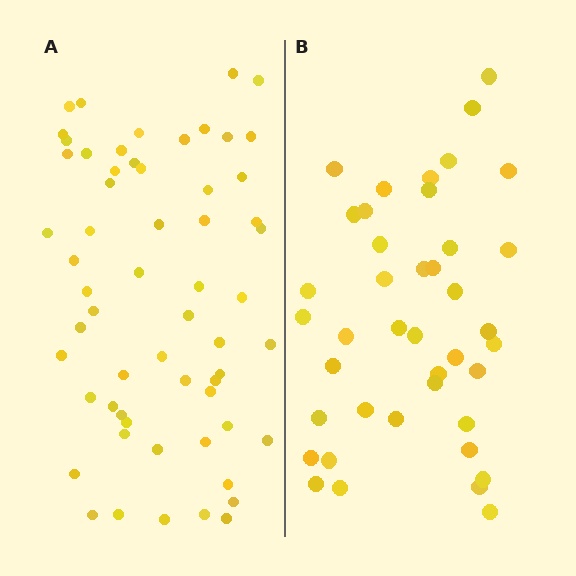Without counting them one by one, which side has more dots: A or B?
Region A (the left region) has more dots.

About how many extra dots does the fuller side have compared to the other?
Region A has approximately 20 more dots than region B.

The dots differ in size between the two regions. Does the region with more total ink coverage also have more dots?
No. Region B has more total ink coverage because its dots are larger, but region A actually contains more individual dots. Total area can be misleading — the number of items is what matters here.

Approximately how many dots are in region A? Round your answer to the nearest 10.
About 60 dots.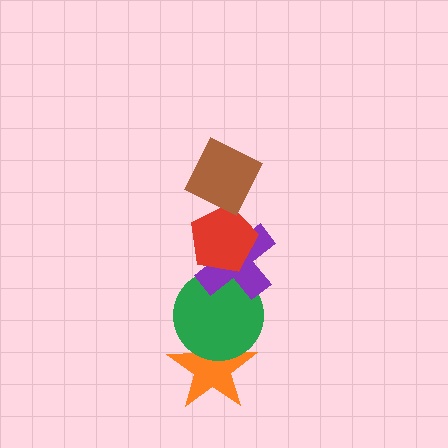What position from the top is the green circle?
The green circle is 4th from the top.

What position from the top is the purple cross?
The purple cross is 3rd from the top.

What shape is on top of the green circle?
The purple cross is on top of the green circle.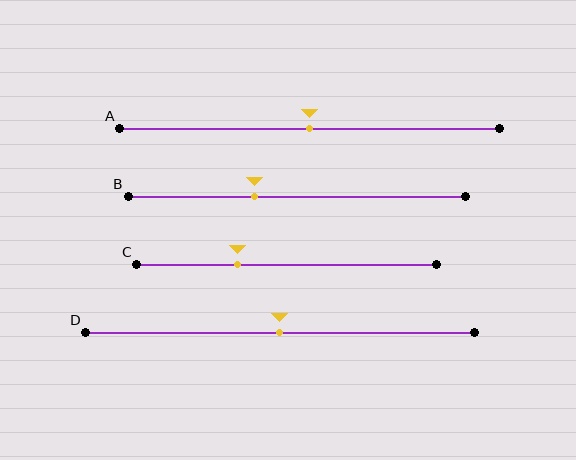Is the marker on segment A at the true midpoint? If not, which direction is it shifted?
Yes, the marker on segment A is at the true midpoint.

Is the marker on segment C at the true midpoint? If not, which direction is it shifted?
No, the marker on segment C is shifted to the left by about 16% of the segment length.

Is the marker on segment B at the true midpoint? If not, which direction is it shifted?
No, the marker on segment B is shifted to the left by about 12% of the segment length.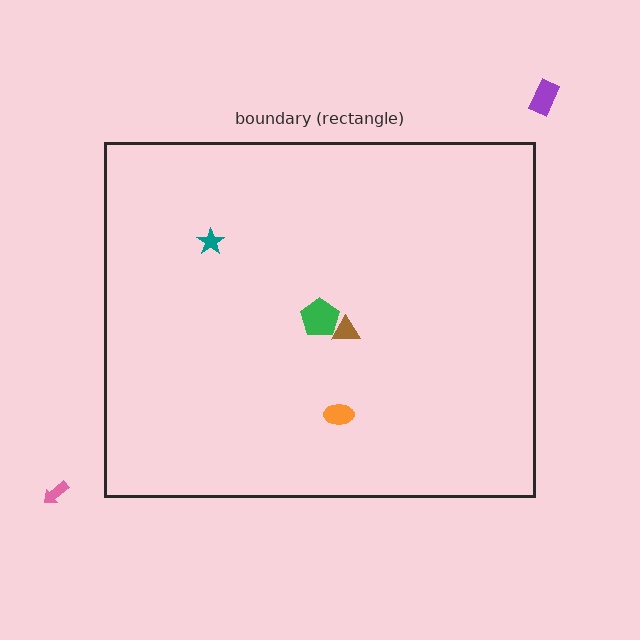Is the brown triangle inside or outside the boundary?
Inside.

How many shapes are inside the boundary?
4 inside, 2 outside.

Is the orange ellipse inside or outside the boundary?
Inside.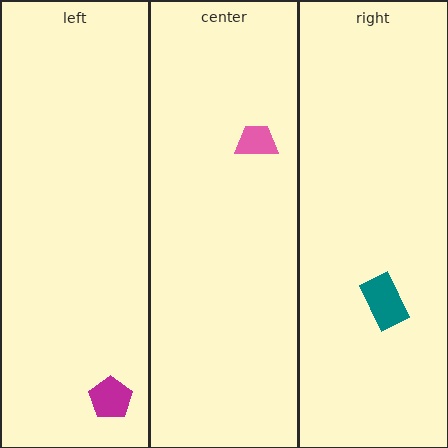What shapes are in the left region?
The magenta pentagon.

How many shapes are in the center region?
1.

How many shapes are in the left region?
1.